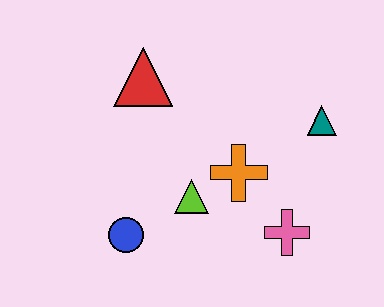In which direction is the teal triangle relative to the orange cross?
The teal triangle is to the right of the orange cross.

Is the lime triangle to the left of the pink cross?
Yes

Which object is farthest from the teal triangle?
The blue circle is farthest from the teal triangle.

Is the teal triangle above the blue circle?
Yes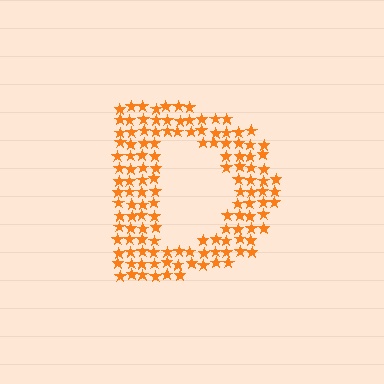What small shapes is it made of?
It is made of small stars.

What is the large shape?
The large shape is the letter D.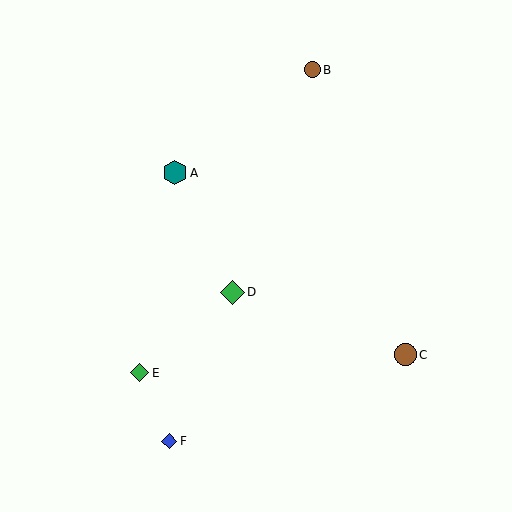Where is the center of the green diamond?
The center of the green diamond is at (232, 292).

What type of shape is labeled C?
Shape C is a brown circle.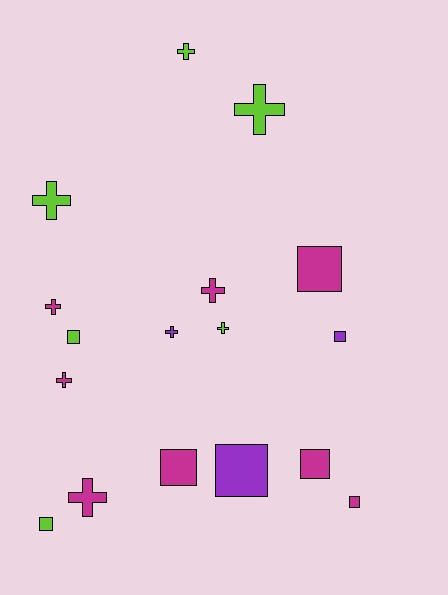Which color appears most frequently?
Magenta, with 8 objects.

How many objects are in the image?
There are 17 objects.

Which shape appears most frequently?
Cross, with 9 objects.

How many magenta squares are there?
There are 4 magenta squares.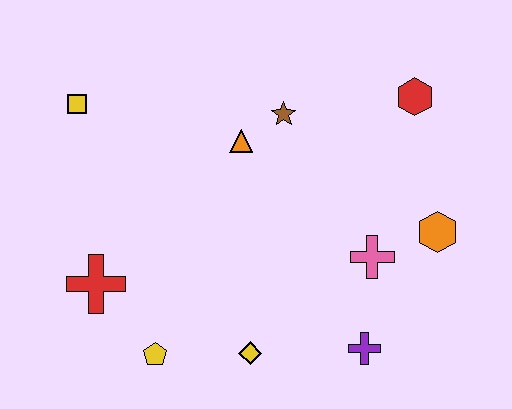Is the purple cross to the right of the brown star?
Yes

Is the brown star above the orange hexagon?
Yes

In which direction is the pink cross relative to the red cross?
The pink cross is to the right of the red cross.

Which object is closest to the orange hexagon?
The pink cross is closest to the orange hexagon.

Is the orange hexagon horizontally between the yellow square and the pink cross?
No